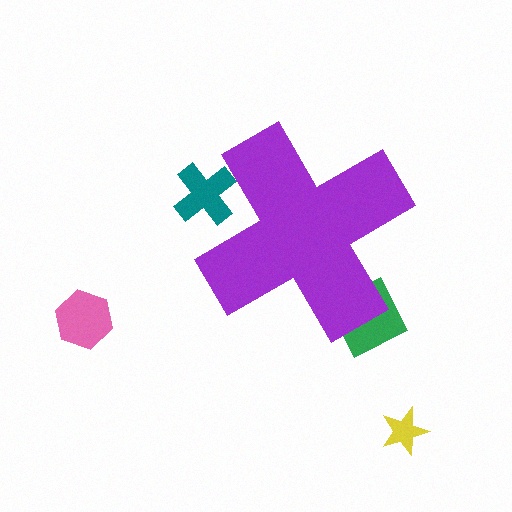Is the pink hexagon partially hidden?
No, the pink hexagon is fully visible.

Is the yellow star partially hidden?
No, the yellow star is fully visible.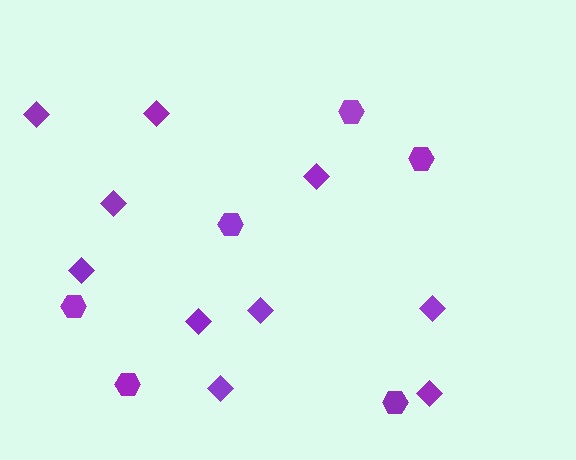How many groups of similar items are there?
There are 2 groups: one group of diamonds (10) and one group of hexagons (6).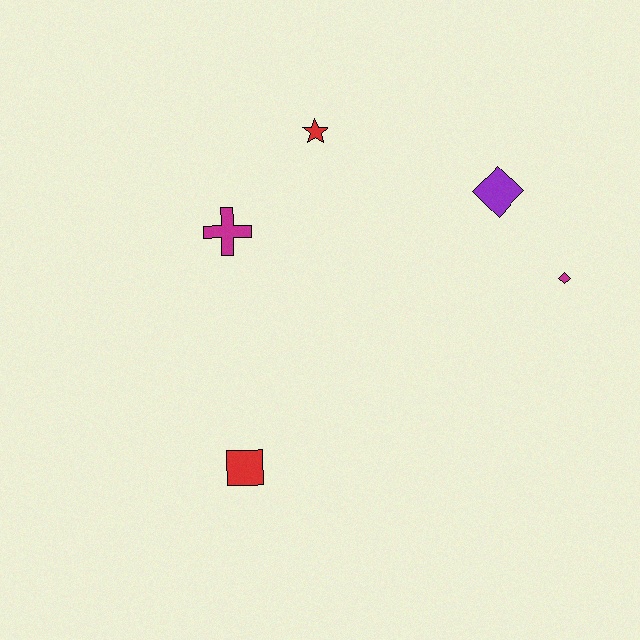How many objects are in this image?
There are 5 objects.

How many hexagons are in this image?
There are no hexagons.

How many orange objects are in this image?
There are no orange objects.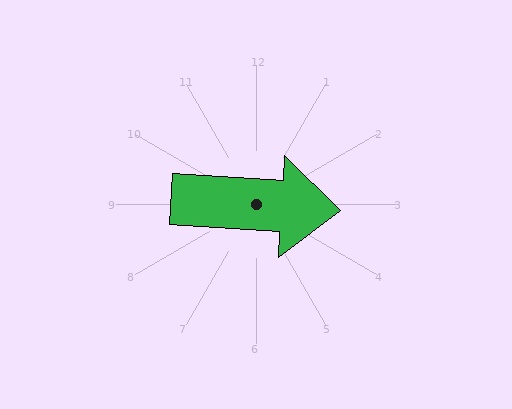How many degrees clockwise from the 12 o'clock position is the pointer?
Approximately 94 degrees.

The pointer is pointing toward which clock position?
Roughly 3 o'clock.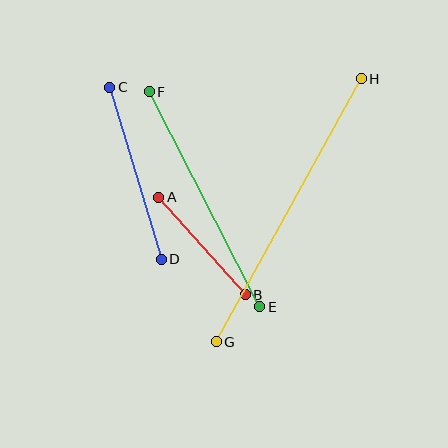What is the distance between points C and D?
The distance is approximately 179 pixels.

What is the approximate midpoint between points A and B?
The midpoint is at approximately (202, 246) pixels.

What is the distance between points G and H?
The distance is approximately 300 pixels.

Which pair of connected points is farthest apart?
Points G and H are farthest apart.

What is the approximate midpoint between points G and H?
The midpoint is at approximately (289, 210) pixels.